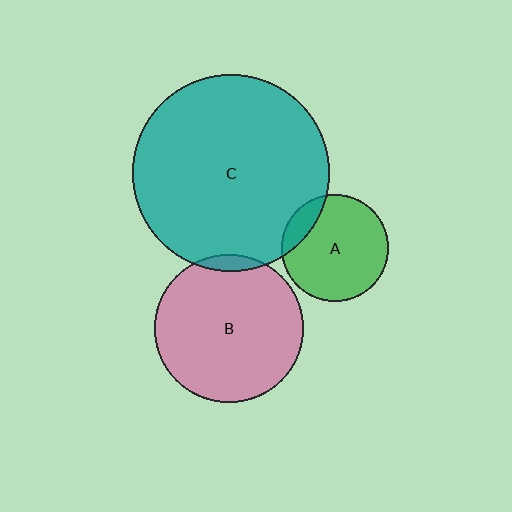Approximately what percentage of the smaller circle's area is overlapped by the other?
Approximately 5%.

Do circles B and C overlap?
Yes.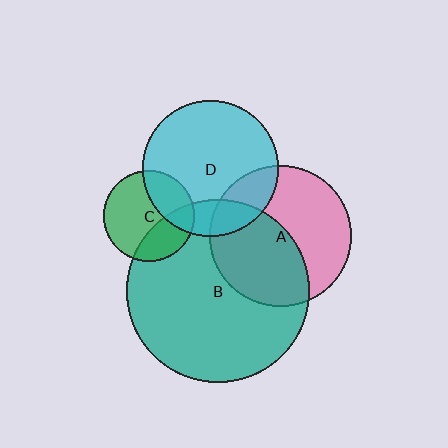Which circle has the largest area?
Circle B (teal).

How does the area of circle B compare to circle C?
Approximately 4.0 times.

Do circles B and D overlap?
Yes.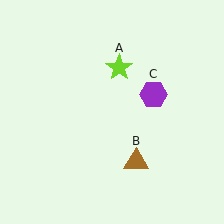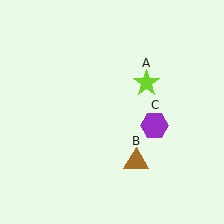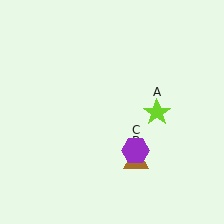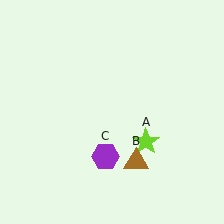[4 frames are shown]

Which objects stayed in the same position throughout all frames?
Brown triangle (object B) remained stationary.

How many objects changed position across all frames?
2 objects changed position: lime star (object A), purple hexagon (object C).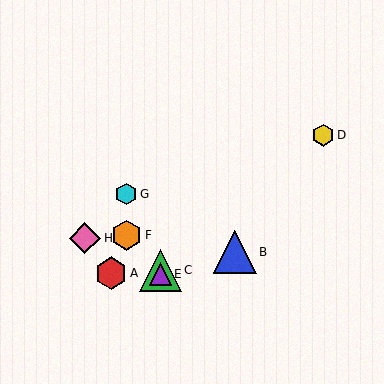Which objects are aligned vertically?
Objects C, E are aligned vertically.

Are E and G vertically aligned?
No, E is at x≈160 and G is at x≈126.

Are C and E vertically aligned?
Yes, both are at x≈160.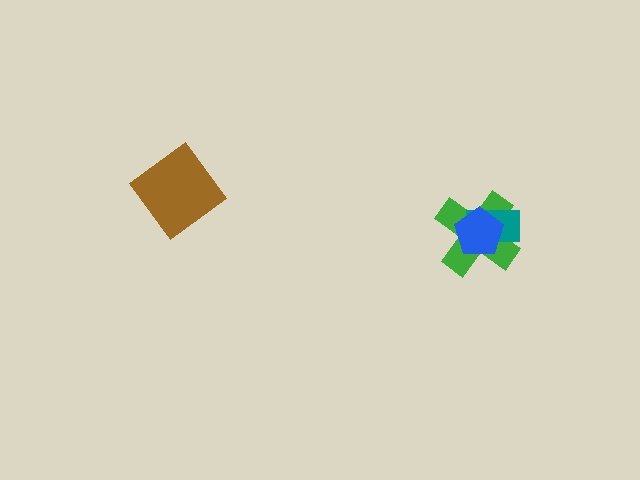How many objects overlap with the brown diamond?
0 objects overlap with the brown diamond.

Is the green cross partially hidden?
Yes, it is partially covered by another shape.